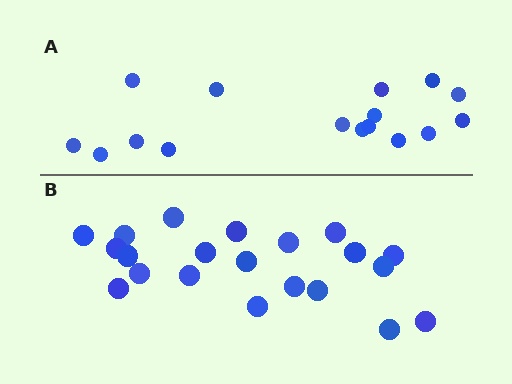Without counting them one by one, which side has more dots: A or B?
Region B (the bottom region) has more dots.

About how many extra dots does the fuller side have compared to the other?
Region B has about 5 more dots than region A.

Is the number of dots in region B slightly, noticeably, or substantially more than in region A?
Region B has noticeably more, but not dramatically so. The ratio is roughly 1.3 to 1.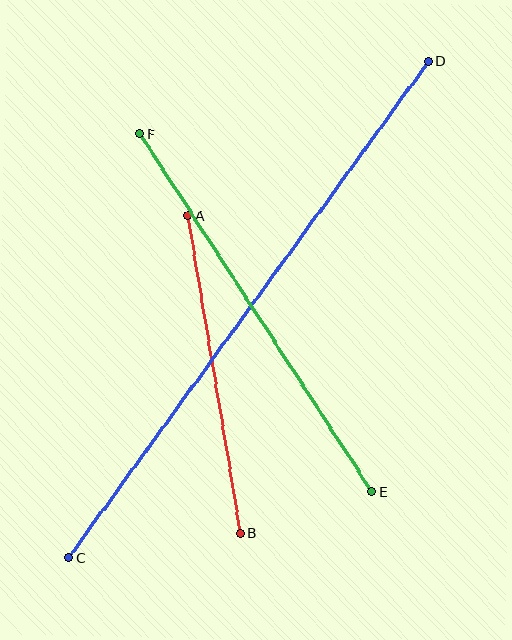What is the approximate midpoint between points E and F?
The midpoint is at approximately (256, 313) pixels.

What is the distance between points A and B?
The distance is approximately 321 pixels.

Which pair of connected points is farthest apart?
Points C and D are farthest apart.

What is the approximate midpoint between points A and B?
The midpoint is at approximately (214, 374) pixels.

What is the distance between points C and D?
The distance is approximately 612 pixels.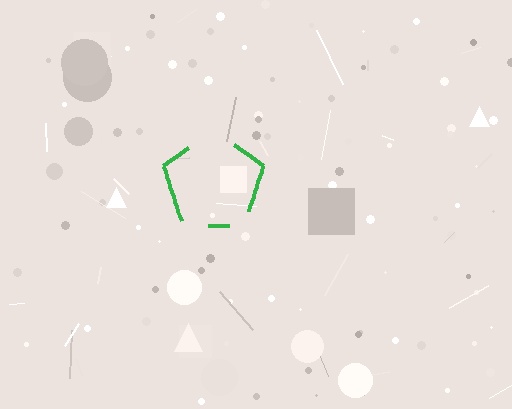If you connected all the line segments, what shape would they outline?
They would outline a pentagon.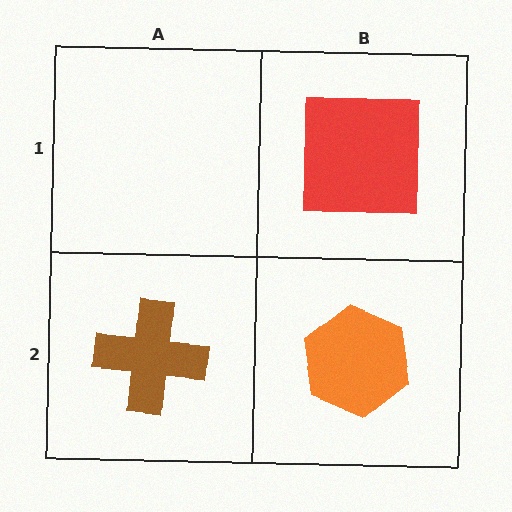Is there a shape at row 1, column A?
No, that cell is empty.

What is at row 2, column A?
A brown cross.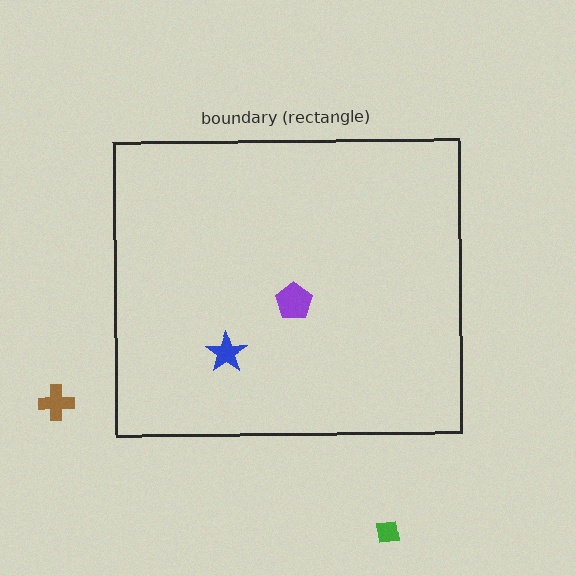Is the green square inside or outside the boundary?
Outside.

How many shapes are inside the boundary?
2 inside, 2 outside.